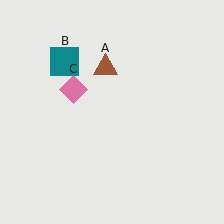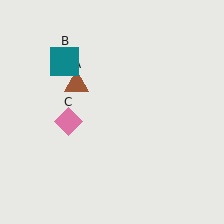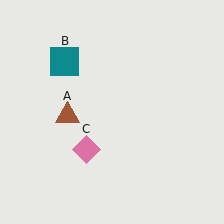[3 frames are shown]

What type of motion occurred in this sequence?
The brown triangle (object A), pink diamond (object C) rotated counterclockwise around the center of the scene.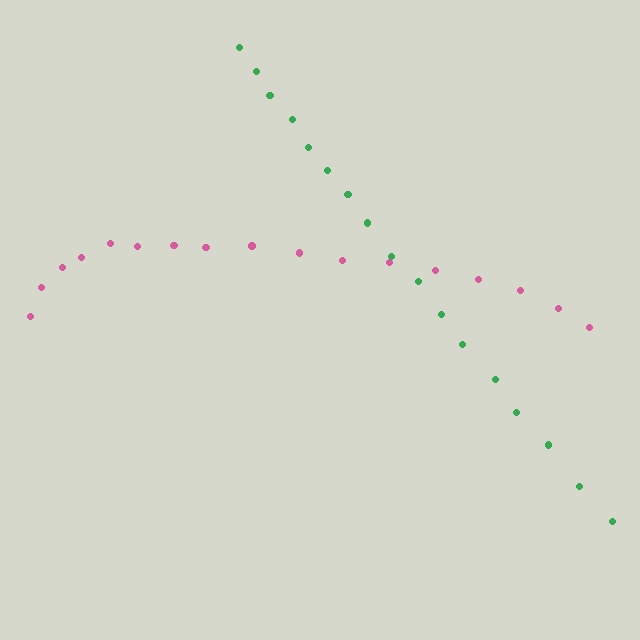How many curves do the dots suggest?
There are 2 distinct paths.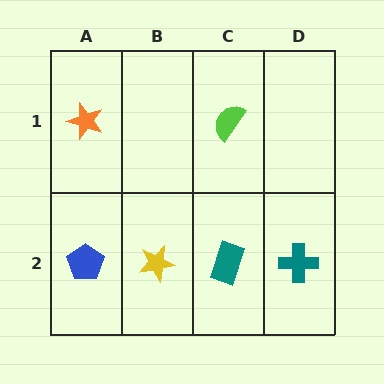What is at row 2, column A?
A blue pentagon.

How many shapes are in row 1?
2 shapes.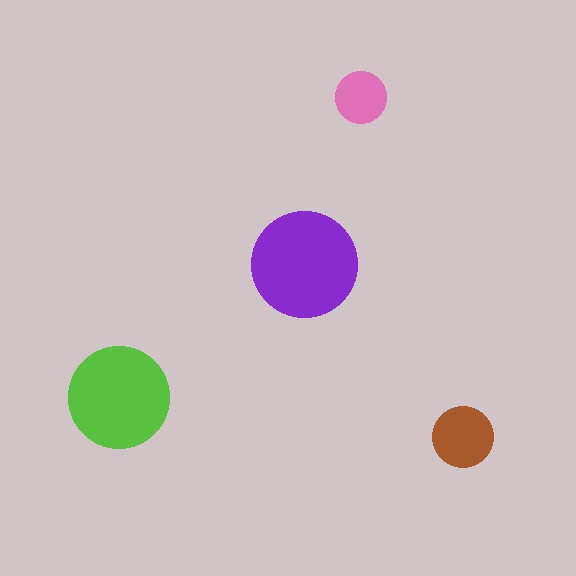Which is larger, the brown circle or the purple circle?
The purple one.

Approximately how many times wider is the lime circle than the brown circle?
About 1.5 times wider.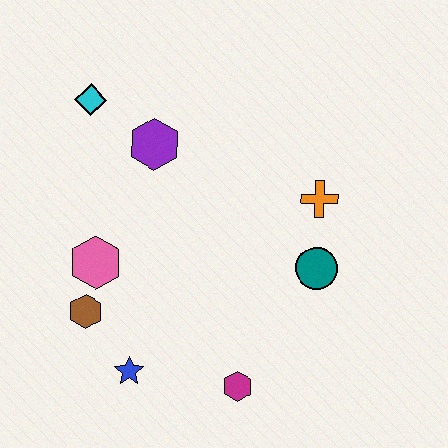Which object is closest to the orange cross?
The teal circle is closest to the orange cross.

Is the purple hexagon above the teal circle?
Yes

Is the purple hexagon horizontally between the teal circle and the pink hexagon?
Yes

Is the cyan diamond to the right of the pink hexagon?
No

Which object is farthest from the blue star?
The cyan diamond is farthest from the blue star.